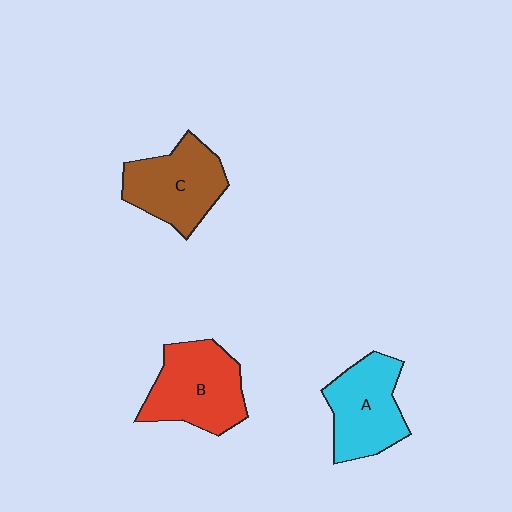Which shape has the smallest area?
Shape A (cyan).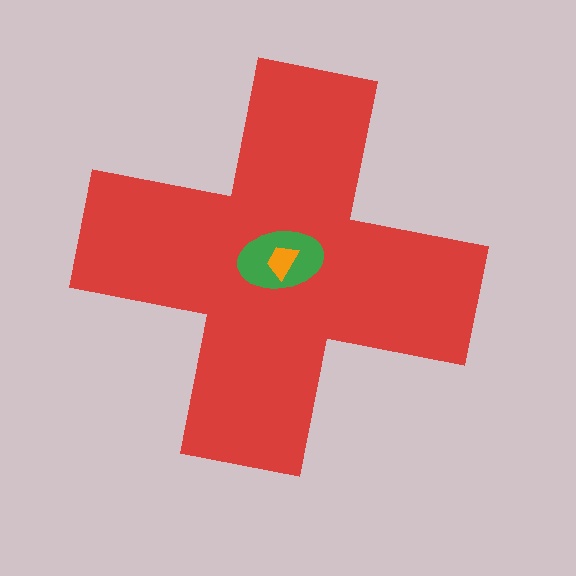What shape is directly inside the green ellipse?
The orange trapezoid.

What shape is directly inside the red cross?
The green ellipse.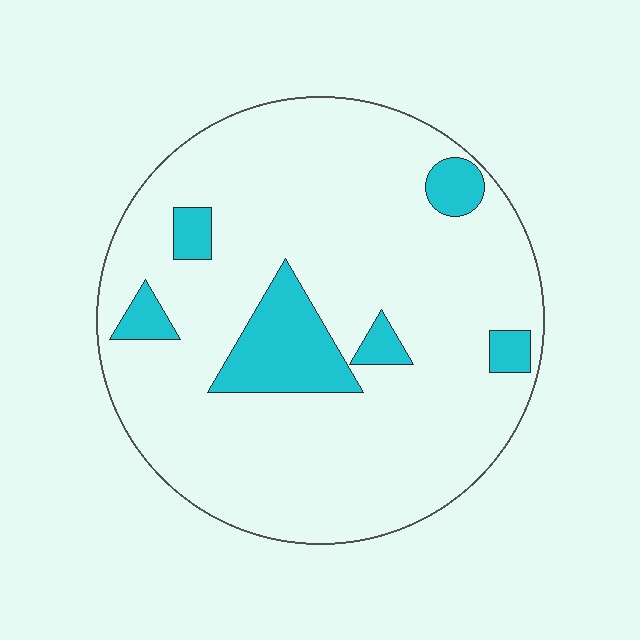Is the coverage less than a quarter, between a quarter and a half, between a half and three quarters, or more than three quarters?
Less than a quarter.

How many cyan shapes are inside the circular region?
6.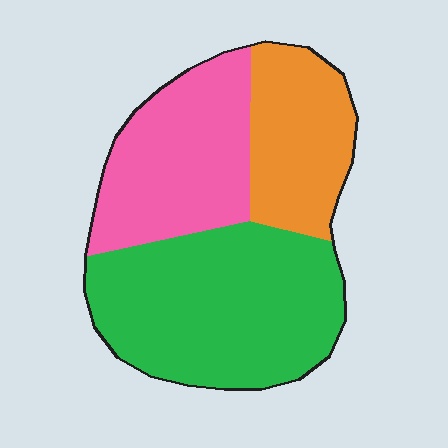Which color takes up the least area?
Orange, at roughly 25%.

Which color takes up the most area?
Green, at roughly 45%.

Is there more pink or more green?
Green.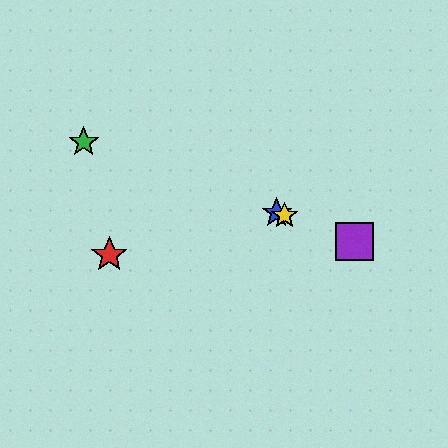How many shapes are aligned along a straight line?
4 shapes (the blue star, the green star, the yellow star, the purple square) are aligned along a straight line.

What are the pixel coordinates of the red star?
The red star is at (109, 255).